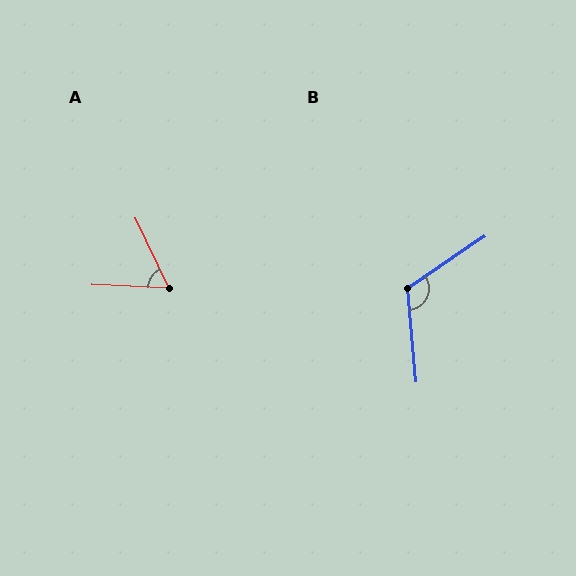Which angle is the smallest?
A, at approximately 62 degrees.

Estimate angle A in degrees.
Approximately 62 degrees.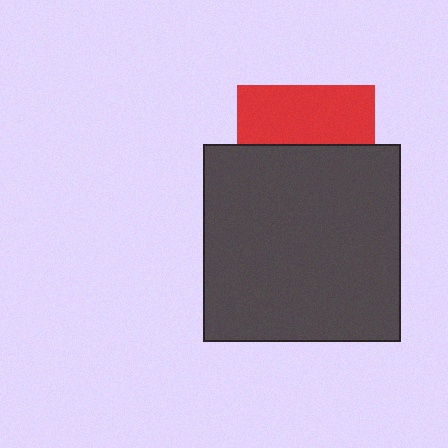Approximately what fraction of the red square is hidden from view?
Roughly 57% of the red square is hidden behind the dark gray square.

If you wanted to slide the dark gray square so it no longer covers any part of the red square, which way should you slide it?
Slide it down — that is the most direct way to separate the two shapes.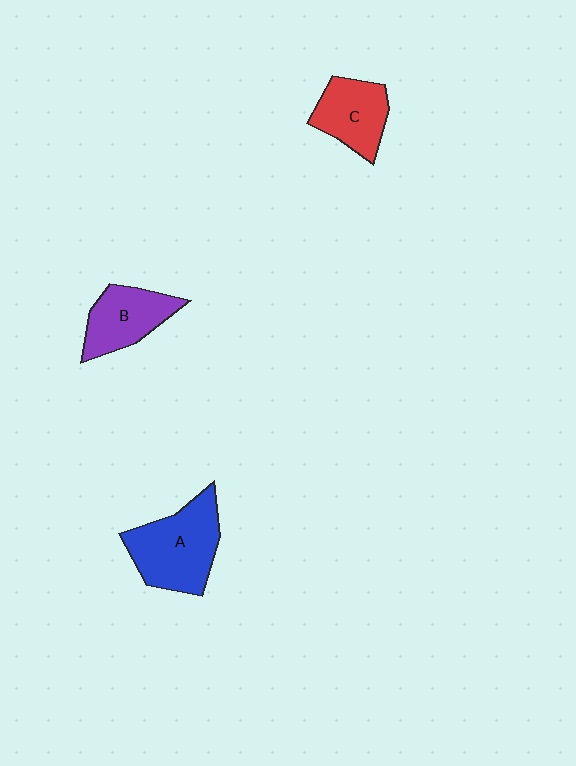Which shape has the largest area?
Shape A (blue).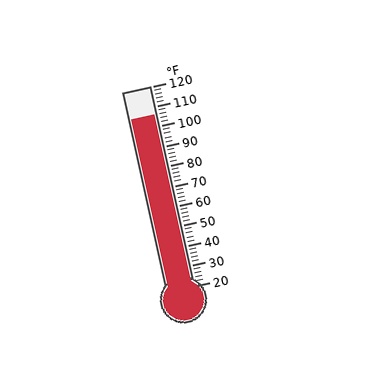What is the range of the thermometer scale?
The thermometer scale ranges from 20°F to 120°F.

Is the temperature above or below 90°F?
The temperature is above 90°F.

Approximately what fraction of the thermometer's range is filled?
The thermometer is filled to approximately 85% of its range.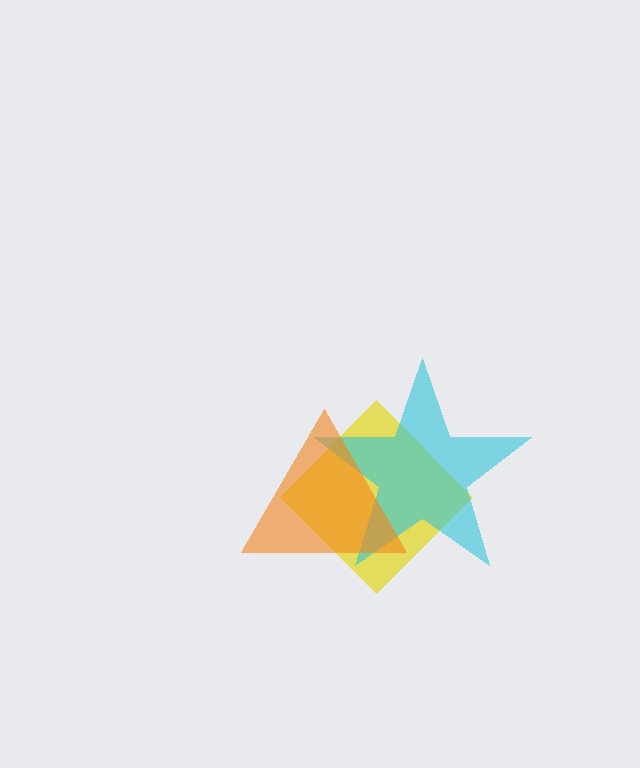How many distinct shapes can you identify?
There are 3 distinct shapes: a yellow diamond, a cyan star, an orange triangle.